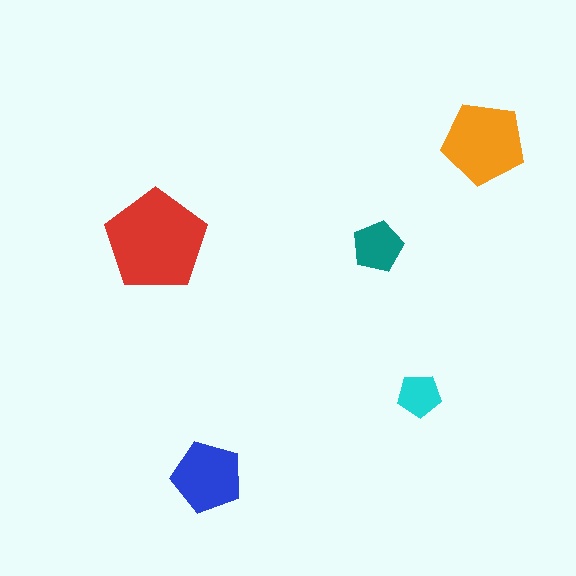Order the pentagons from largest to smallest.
the red one, the orange one, the blue one, the teal one, the cyan one.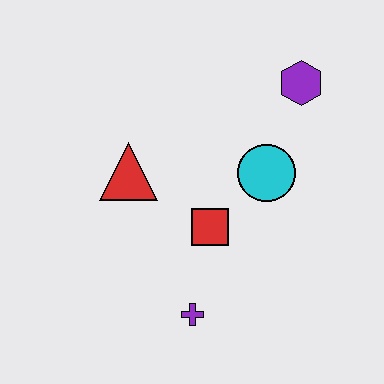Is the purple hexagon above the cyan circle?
Yes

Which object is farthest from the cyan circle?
The purple cross is farthest from the cyan circle.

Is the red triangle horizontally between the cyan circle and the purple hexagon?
No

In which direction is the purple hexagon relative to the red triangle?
The purple hexagon is to the right of the red triangle.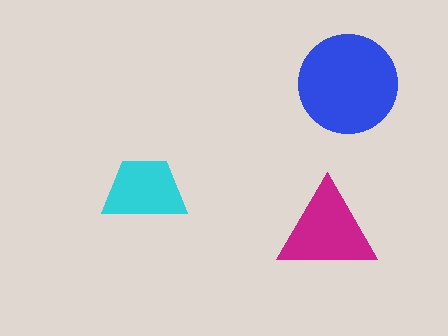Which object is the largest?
The blue circle.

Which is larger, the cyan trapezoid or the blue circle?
The blue circle.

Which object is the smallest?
The cyan trapezoid.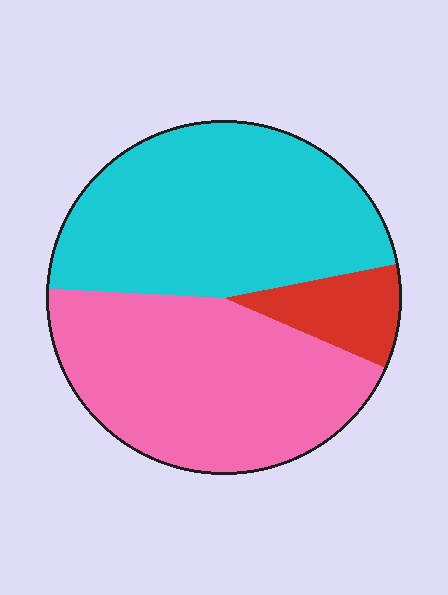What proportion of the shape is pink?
Pink covers about 45% of the shape.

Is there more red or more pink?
Pink.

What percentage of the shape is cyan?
Cyan covers roughly 45% of the shape.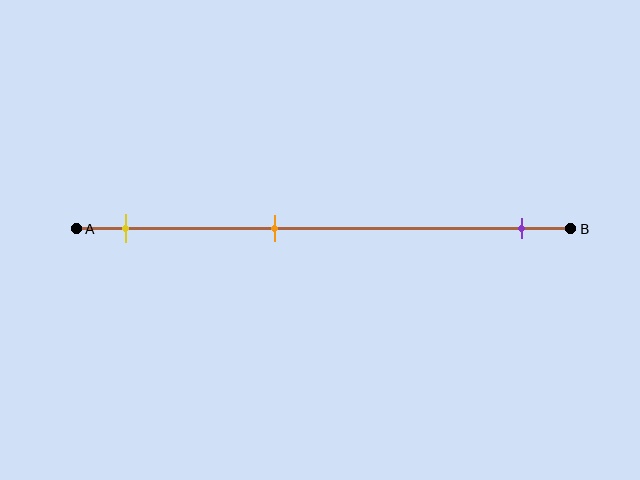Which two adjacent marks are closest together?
The yellow and orange marks are the closest adjacent pair.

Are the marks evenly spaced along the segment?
No, the marks are not evenly spaced.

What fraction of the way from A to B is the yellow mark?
The yellow mark is approximately 10% (0.1) of the way from A to B.